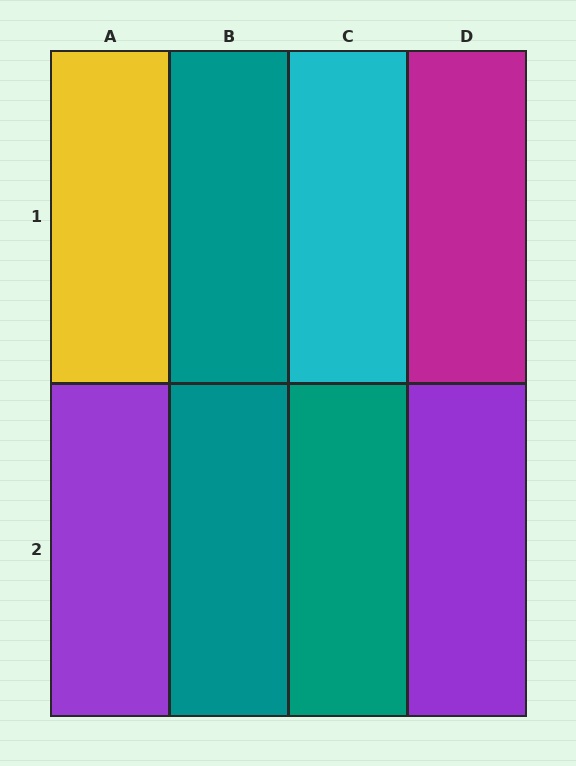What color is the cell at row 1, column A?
Yellow.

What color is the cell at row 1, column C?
Cyan.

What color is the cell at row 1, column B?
Teal.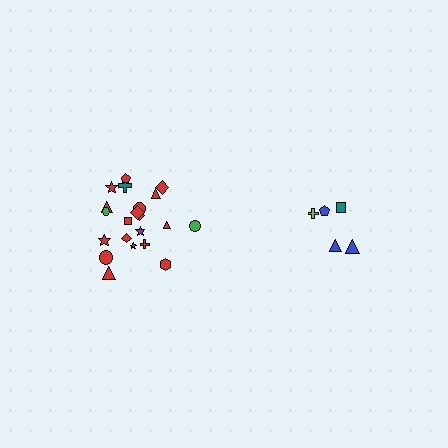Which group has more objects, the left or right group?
The left group.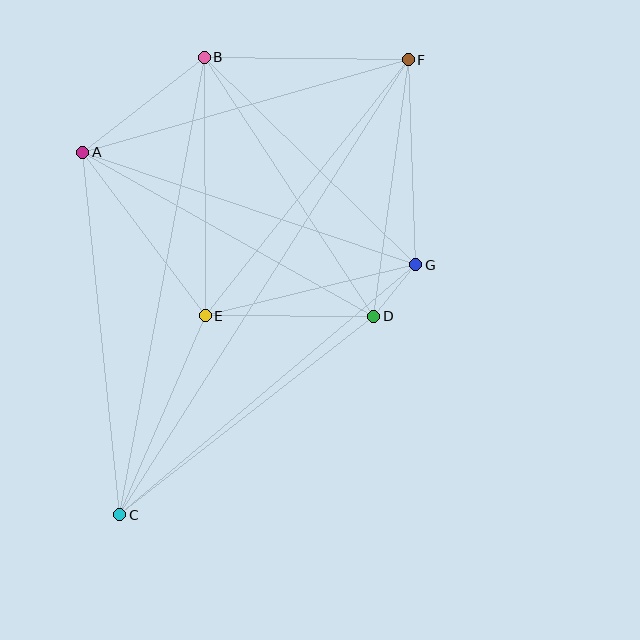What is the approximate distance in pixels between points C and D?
The distance between C and D is approximately 323 pixels.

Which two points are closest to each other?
Points D and G are closest to each other.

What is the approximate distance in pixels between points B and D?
The distance between B and D is approximately 309 pixels.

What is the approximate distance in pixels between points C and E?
The distance between C and E is approximately 217 pixels.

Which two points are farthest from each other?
Points C and F are farthest from each other.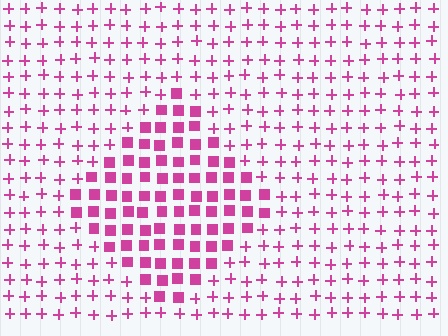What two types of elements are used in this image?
The image uses squares inside the diamond region and plus signs outside it.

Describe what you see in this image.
The image is filled with small magenta elements arranged in a uniform grid. A diamond-shaped region contains squares, while the surrounding area contains plus signs. The boundary is defined purely by the change in element shape.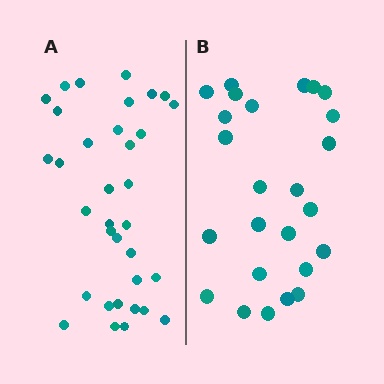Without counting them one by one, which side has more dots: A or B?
Region A (the left region) has more dots.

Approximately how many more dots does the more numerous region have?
Region A has roughly 8 or so more dots than region B.